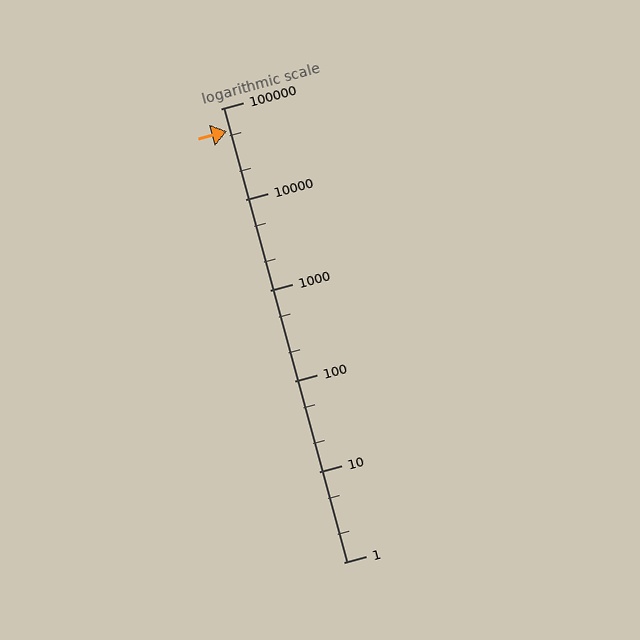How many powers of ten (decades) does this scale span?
The scale spans 5 decades, from 1 to 100000.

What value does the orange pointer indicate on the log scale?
The pointer indicates approximately 56000.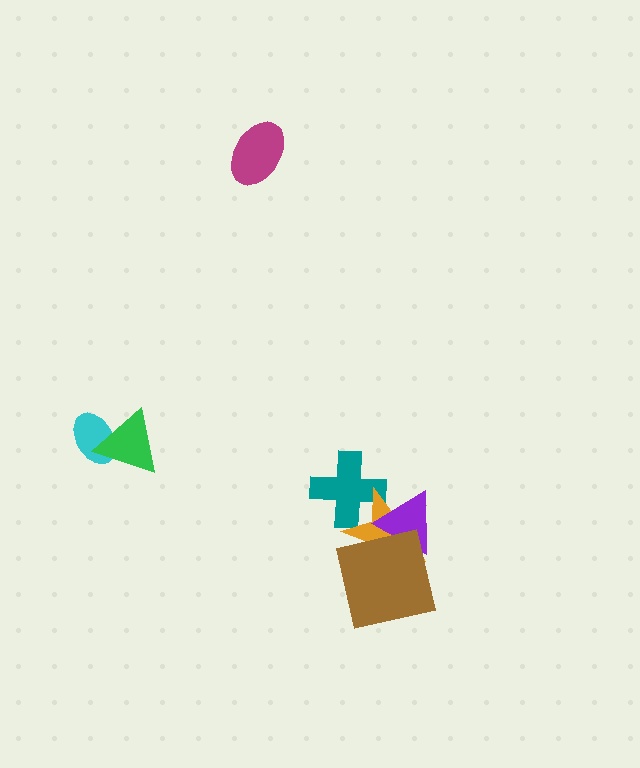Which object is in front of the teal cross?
The orange star is in front of the teal cross.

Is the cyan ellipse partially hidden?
Yes, it is partially covered by another shape.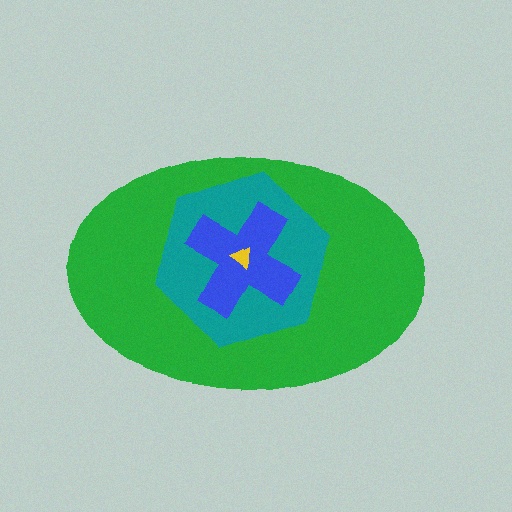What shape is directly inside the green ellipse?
The teal hexagon.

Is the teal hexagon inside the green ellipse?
Yes.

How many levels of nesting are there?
4.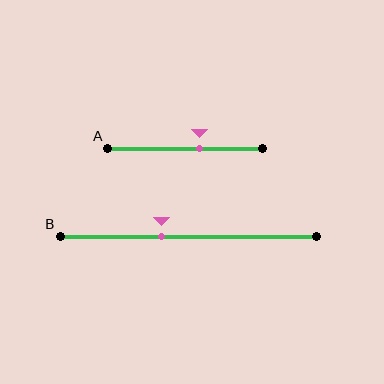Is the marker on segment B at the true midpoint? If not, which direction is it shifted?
No, the marker on segment B is shifted to the left by about 10% of the segment length.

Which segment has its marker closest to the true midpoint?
Segment A has its marker closest to the true midpoint.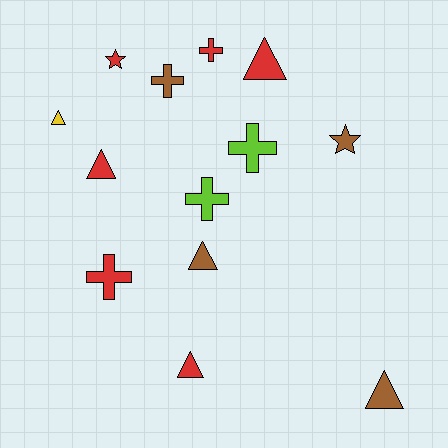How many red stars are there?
There is 1 red star.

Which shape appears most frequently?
Triangle, with 6 objects.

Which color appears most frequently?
Red, with 6 objects.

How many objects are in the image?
There are 13 objects.